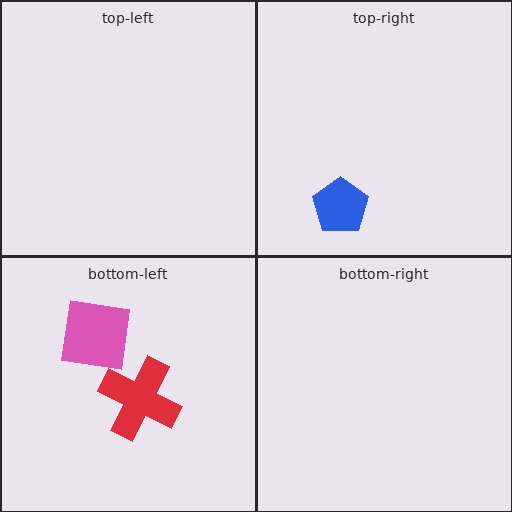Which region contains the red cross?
The bottom-left region.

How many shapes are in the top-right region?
1.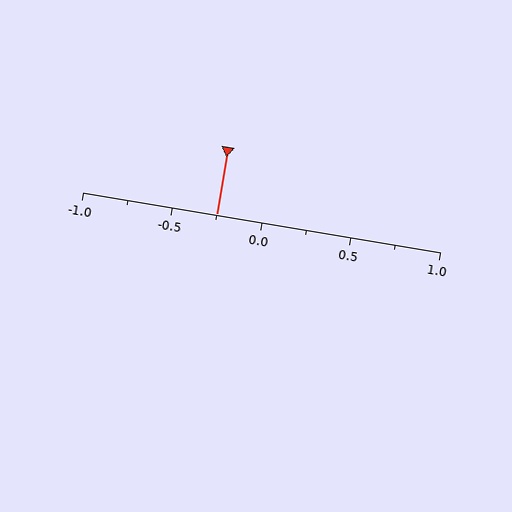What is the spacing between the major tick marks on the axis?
The major ticks are spaced 0.5 apart.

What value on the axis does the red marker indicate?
The marker indicates approximately -0.25.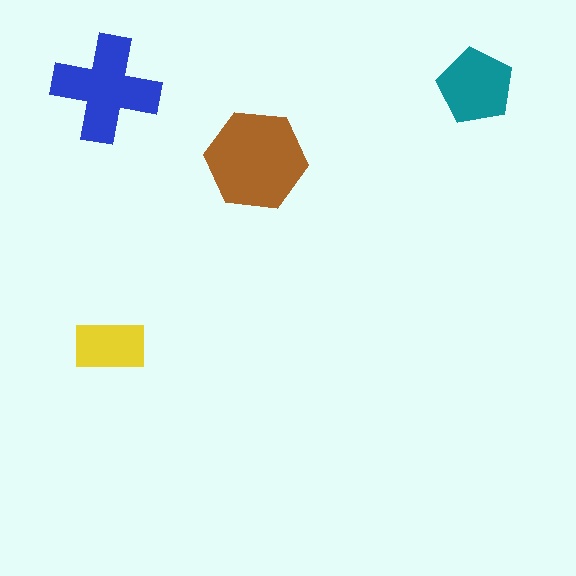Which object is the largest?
The brown hexagon.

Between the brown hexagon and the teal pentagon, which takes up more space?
The brown hexagon.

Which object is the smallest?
The yellow rectangle.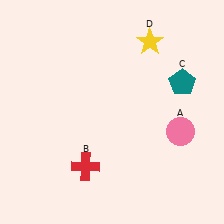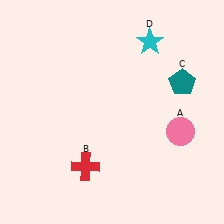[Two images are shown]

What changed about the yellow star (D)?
In Image 1, D is yellow. In Image 2, it changed to cyan.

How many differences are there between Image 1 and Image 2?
There is 1 difference between the two images.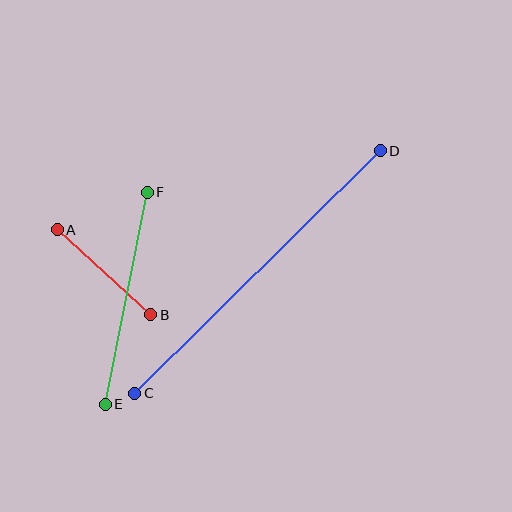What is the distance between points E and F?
The distance is approximately 217 pixels.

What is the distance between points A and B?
The distance is approximately 126 pixels.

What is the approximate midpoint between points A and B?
The midpoint is at approximately (104, 272) pixels.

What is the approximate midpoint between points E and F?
The midpoint is at approximately (126, 298) pixels.